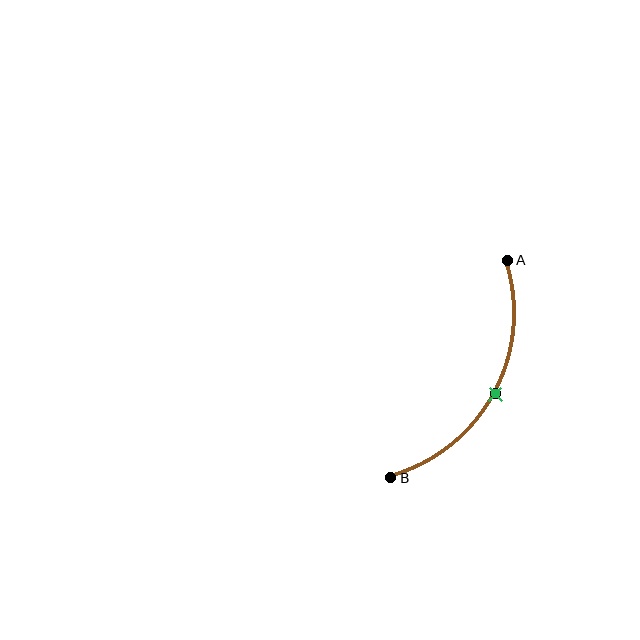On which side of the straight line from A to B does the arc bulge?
The arc bulges to the right of the straight line connecting A and B.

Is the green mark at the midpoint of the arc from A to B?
Yes. The green mark lies on the arc at equal arc-length from both A and B — it is the arc midpoint.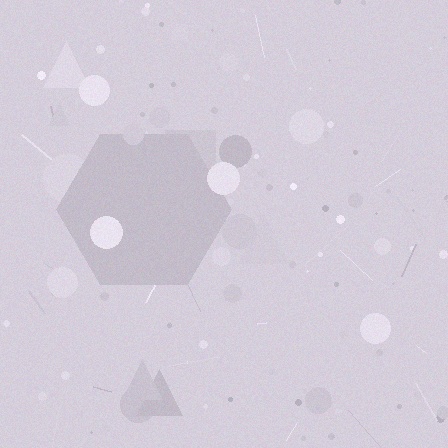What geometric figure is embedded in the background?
A hexagon is embedded in the background.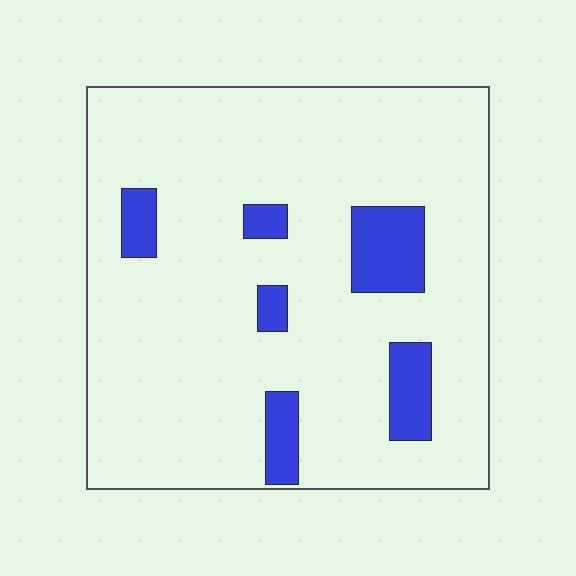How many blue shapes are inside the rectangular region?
6.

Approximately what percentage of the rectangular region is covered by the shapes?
Approximately 10%.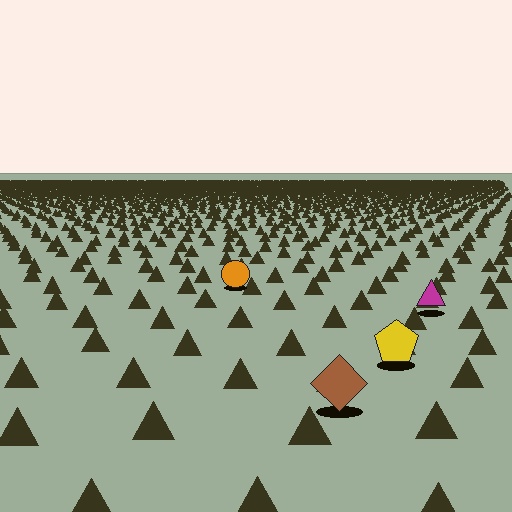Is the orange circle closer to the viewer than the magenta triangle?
No. The magenta triangle is closer — you can tell from the texture gradient: the ground texture is coarser near it.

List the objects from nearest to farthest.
From nearest to farthest: the brown diamond, the yellow pentagon, the magenta triangle, the orange circle.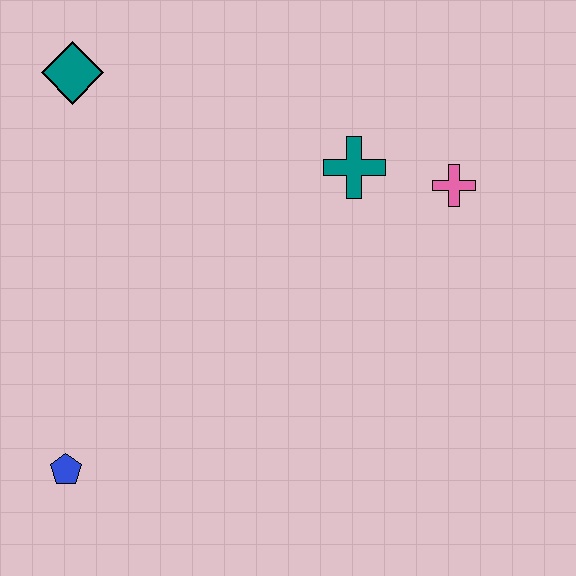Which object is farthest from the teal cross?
The blue pentagon is farthest from the teal cross.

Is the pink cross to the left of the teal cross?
No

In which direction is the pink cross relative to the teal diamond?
The pink cross is to the right of the teal diamond.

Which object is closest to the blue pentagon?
The teal diamond is closest to the blue pentagon.